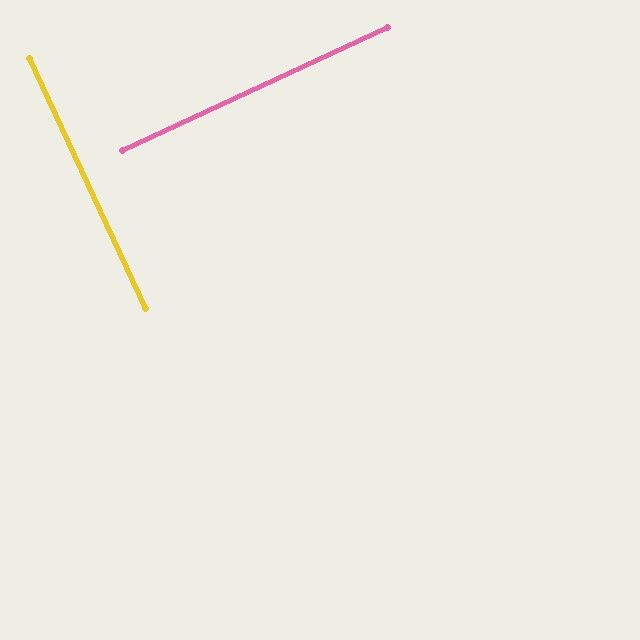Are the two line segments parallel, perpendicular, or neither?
Perpendicular — they meet at approximately 90°.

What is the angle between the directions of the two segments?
Approximately 90 degrees.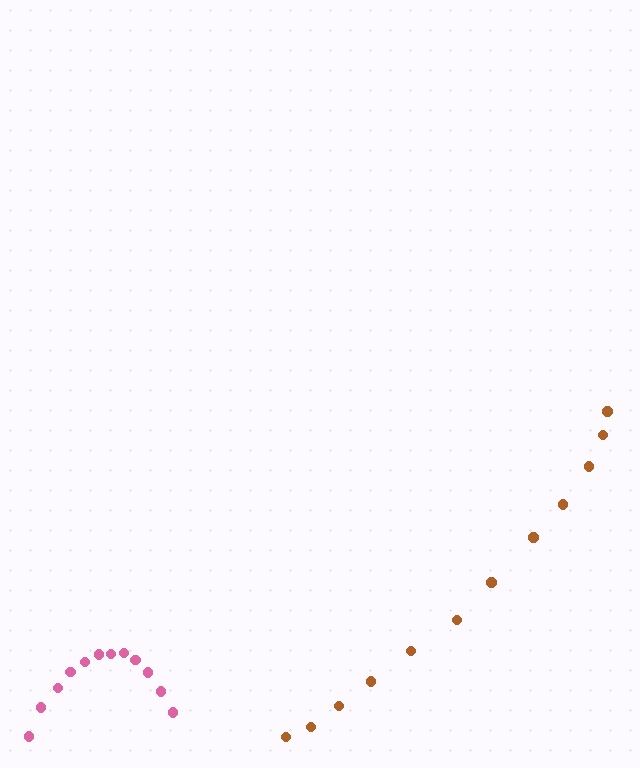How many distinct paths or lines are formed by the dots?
There are 2 distinct paths.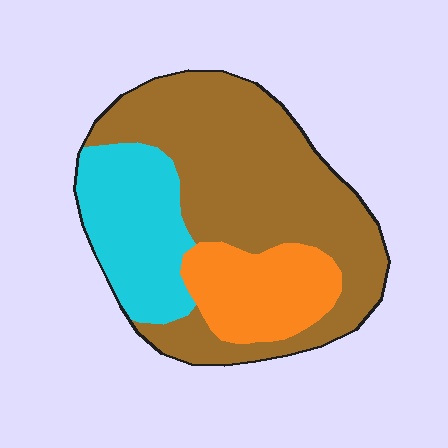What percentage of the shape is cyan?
Cyan takes up between a sixth and a third of the shape.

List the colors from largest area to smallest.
From largest to smallest: brown, cyan, orange.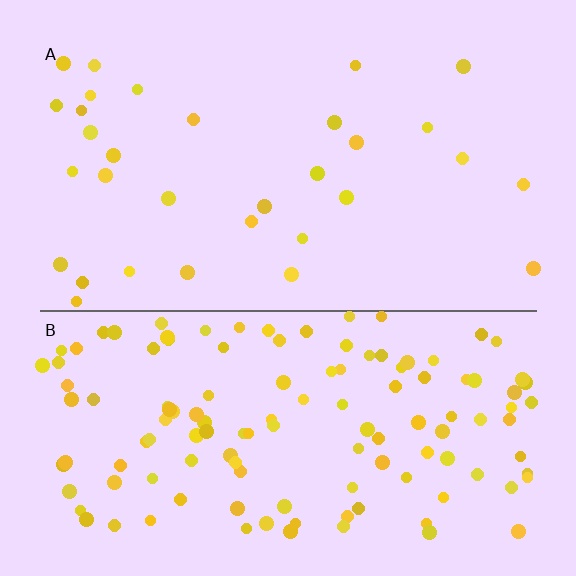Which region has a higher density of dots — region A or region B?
B (the bottom).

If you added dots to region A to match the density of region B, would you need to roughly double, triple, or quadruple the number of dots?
Approximately quadruple.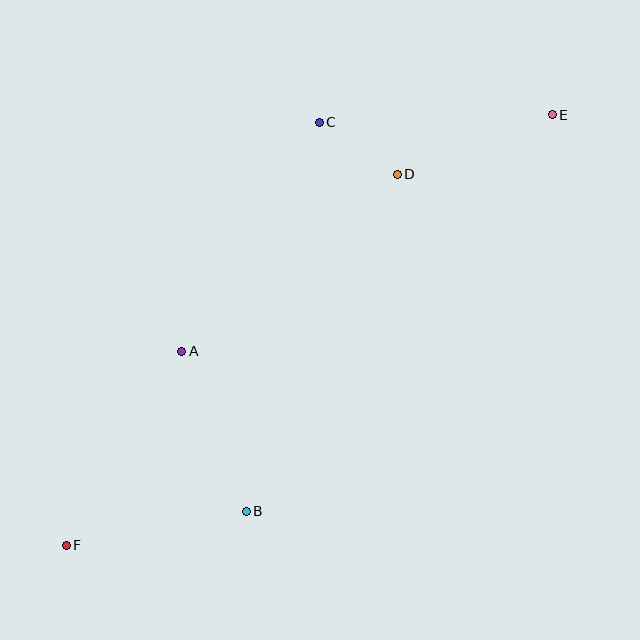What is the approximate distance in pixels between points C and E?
The distance between C and E is approximately 233 pixels.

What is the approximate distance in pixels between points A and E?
The distance between A and E is approximately 439 pixels.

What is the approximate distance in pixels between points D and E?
The distance between D and E is approximately 166 pixels.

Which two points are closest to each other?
Points C and D are closest to each other.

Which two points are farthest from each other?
Points E and F are farthest from each other.